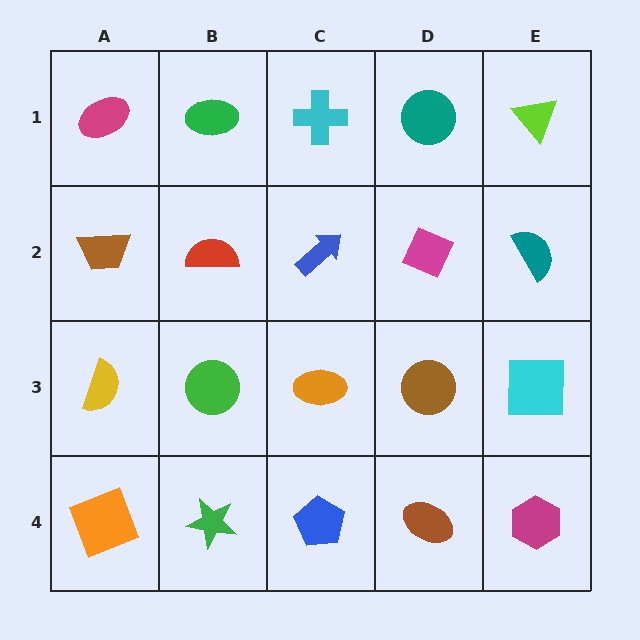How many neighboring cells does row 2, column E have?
3.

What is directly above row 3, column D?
A magenta diamond.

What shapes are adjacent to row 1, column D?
A magenta diamond (row 2, column D), a cyan cross (row 1, column C), a lime triangle (row 1, column E).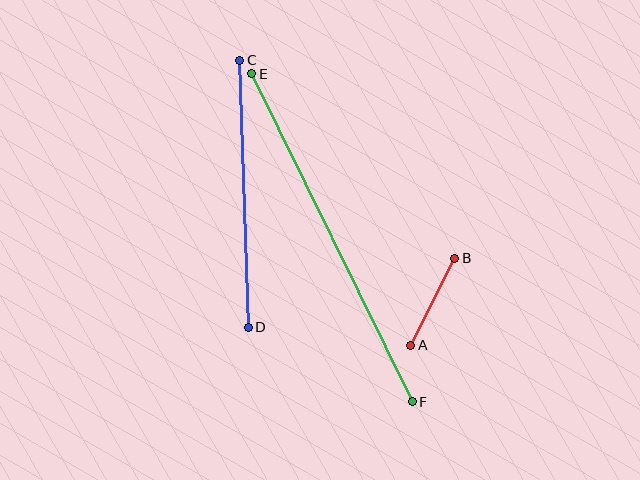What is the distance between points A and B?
The distance is approximately 98 pixels.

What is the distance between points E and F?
The distance is approximately 365 pixels.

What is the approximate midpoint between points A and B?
The midpoint is at approximately (433, 302) pixels.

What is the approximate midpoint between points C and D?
The midpoint is at approximately (244, 194) pixels.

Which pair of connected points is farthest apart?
Points E and F are farthest apart.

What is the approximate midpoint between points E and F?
The midpoint is at approximately (332, 238) pixels.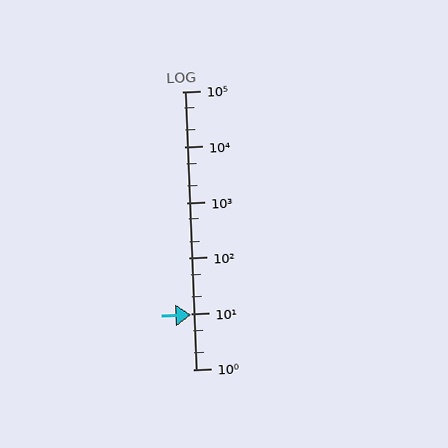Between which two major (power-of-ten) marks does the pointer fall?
The pointer is between 1 and 10.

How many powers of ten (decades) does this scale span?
The scale spans 5 decades, from 1 to 100000.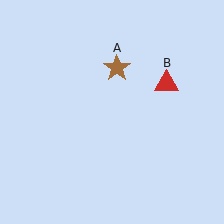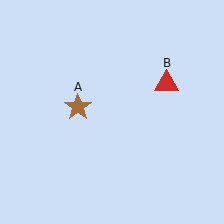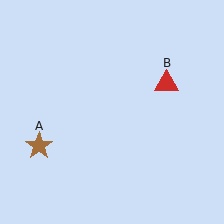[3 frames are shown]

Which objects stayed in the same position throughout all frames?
Red triangle (object B) remained stationary.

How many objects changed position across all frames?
1 object changed position: brown star (object A).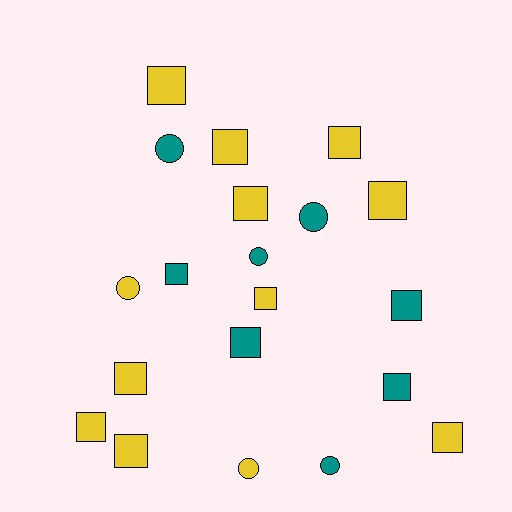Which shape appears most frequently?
Square, with 14 objects.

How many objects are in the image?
There are 20 objects.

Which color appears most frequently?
Yellow, with 12 objects.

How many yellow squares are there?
There are 10 yellow squares.